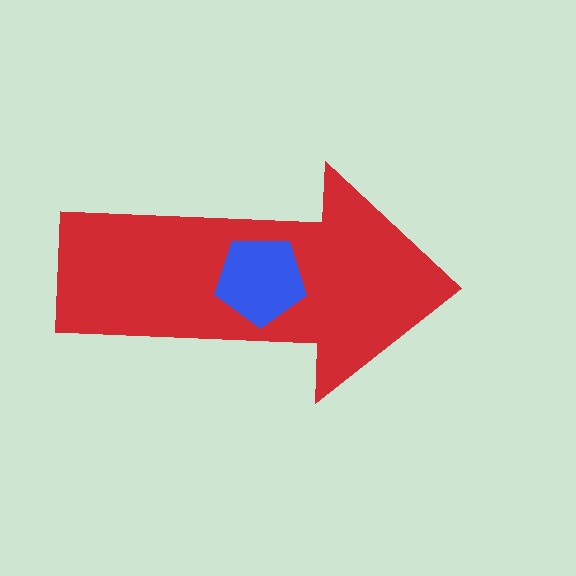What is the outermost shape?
The red arrow.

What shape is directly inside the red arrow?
The blue pentagon.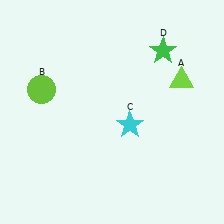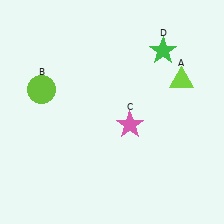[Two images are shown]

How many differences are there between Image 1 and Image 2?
There is 1 difference between the two images.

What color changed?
The star (C) changed from cyan in Image 1 to pink in Image 2.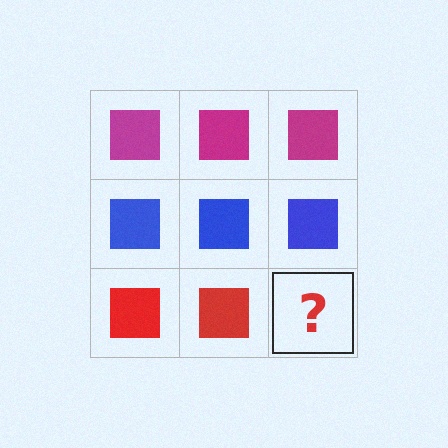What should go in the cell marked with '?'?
The missing cell should contain a red square.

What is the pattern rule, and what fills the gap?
The rule is that each row has a consistent color. The gap should be filled with a red square.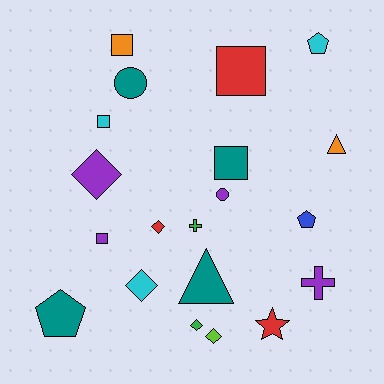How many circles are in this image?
There are 2 circles.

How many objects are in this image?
There are 20 objects.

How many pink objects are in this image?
There are no pink objects.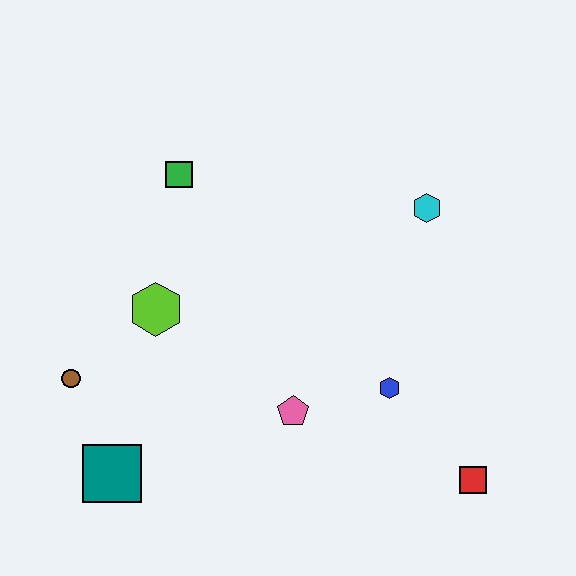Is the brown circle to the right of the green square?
No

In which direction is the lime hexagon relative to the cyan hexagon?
The lime hexagon is to the left of the cyan hexagon.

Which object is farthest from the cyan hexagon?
The teal square is farthest from the cyan hexagon.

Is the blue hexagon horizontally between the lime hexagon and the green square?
No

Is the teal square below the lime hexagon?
Yes